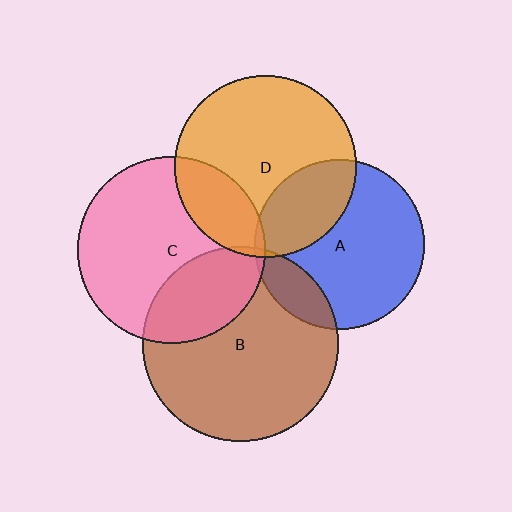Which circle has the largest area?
Circle B (brown).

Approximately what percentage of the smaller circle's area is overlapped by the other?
Approximately 5%.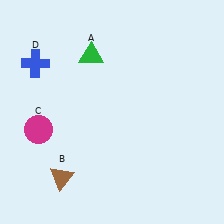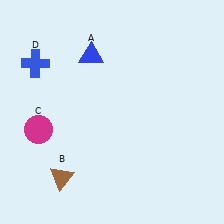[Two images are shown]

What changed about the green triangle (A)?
In Image 1, A is green. In Image 2, it changed to blue.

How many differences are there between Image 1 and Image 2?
There is 1 difference between the two images.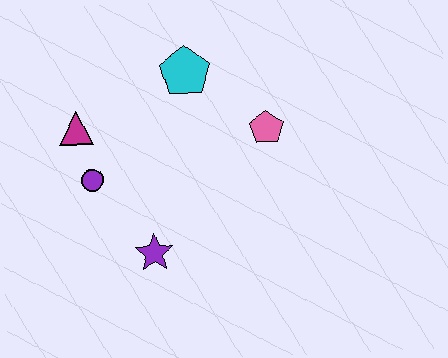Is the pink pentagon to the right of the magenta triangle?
Yes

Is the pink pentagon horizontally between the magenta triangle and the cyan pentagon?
No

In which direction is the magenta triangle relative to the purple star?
The magenta triangle is above the purple star.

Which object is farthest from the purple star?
The cyan pentagon is farthest from the purple star.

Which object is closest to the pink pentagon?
The cyan pentagon is closest to the pink pentagon.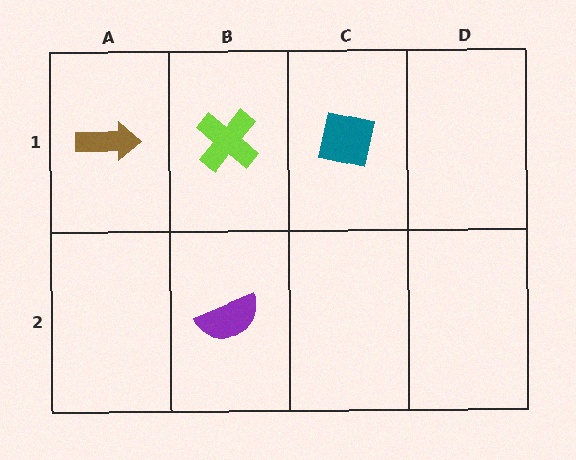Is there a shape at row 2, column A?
No, that cell is empty.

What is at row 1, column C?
A teal square.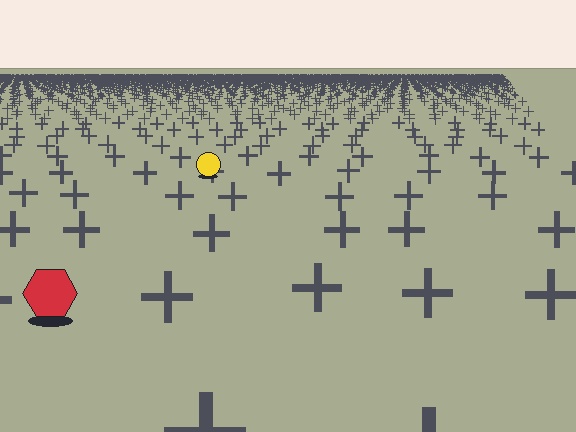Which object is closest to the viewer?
The red hexagon is closest. The texture marks near it are larger and more spread out.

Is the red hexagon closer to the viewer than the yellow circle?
Yes. The red hexagon is closer — you can tell from the texture gradient: the ground texture is coarser near it.